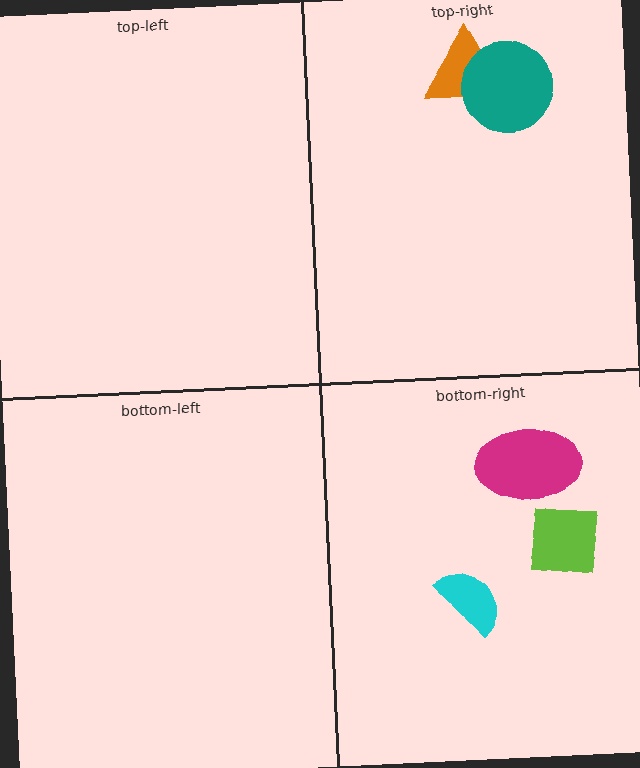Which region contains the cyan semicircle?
The bottom-right region.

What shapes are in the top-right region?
The orange triangle, the teal circle.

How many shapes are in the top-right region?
2.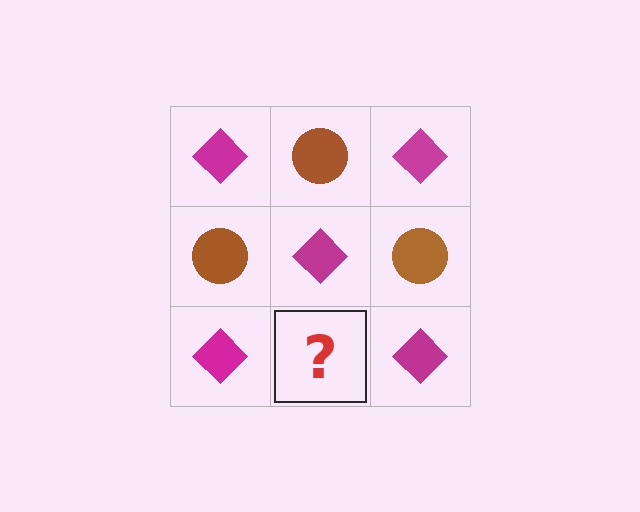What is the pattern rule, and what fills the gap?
The rule is that it alternates magenta diamond and brown circle in a checkerboard pattern. The gap should be filled with a brown circle.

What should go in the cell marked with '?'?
The missing cell should contain a brown circle.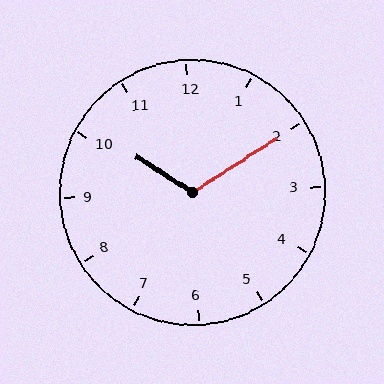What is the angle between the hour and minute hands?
Approximately 115 degrees.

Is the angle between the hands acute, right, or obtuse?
It is obtuse.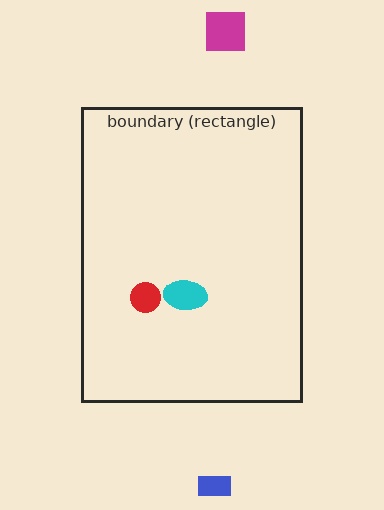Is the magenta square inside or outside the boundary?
Outside.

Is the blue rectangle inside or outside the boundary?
Outside.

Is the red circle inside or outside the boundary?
Inside.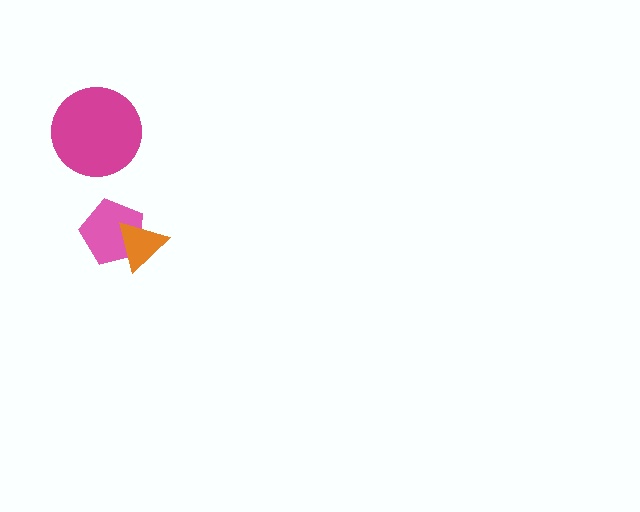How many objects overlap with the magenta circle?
0 objects overlap with the magenta circle.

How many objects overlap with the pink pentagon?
1 object overlaps with the pink pentagon.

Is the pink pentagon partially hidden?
Yes, it is partially covered by another shape.